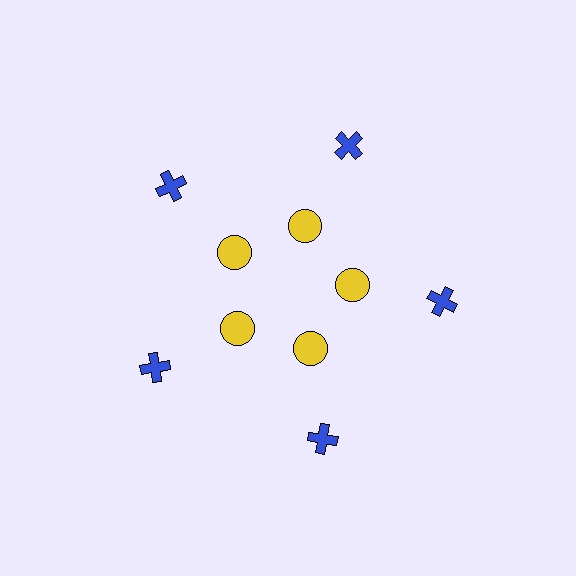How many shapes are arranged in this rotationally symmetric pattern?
There are 10 shapes, arranged in 5 groups of 2.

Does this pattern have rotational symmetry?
Yes, this pattern has 5-fold rotational symmetry. It looks the same after rotating 72 degrees around the center.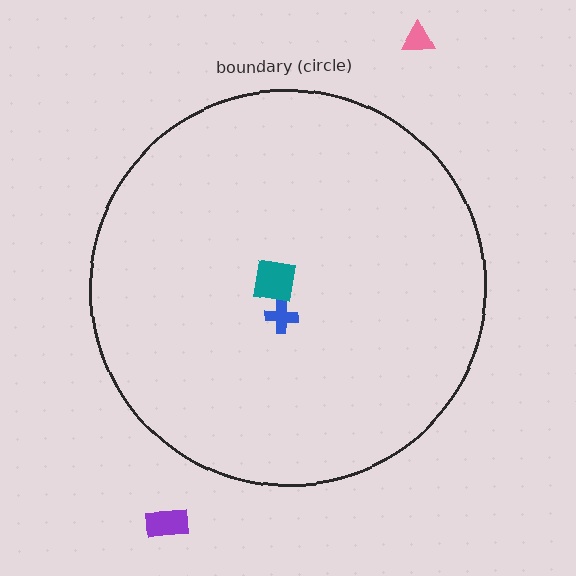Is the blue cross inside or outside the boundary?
Inside.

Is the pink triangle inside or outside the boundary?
Outside.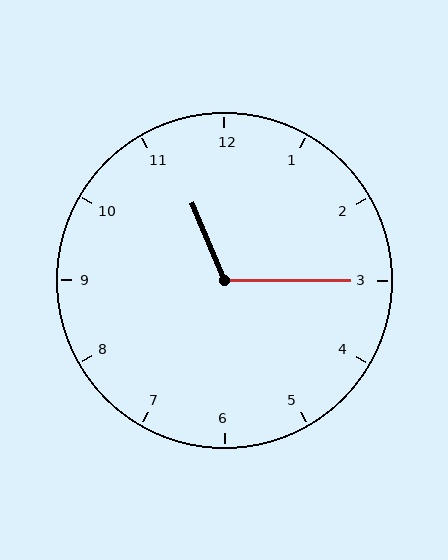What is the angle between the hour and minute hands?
Approximately 112 degrees.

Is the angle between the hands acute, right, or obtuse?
It is obtuse.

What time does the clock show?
11:15.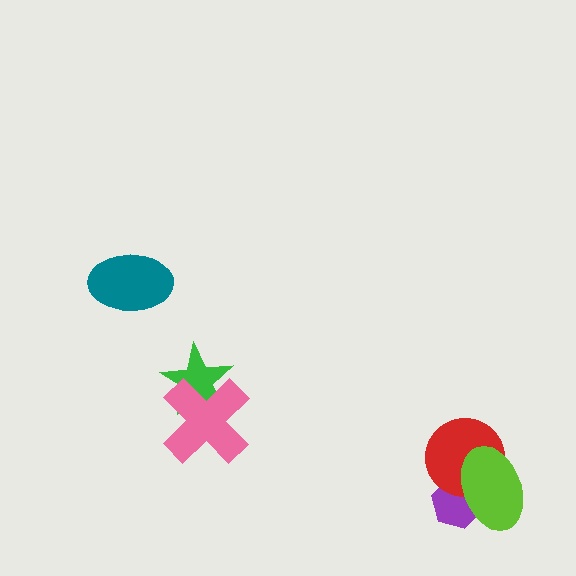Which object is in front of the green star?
The pink cross is in front of the green star.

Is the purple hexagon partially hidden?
Yes, it is partially covered by another shape.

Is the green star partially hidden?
Yes, it is partially covered by another shape.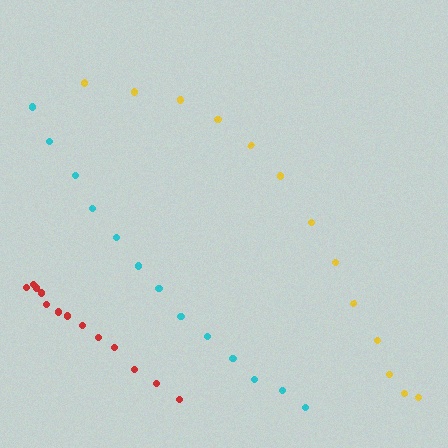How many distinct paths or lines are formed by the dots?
There are 3 distinct paths.